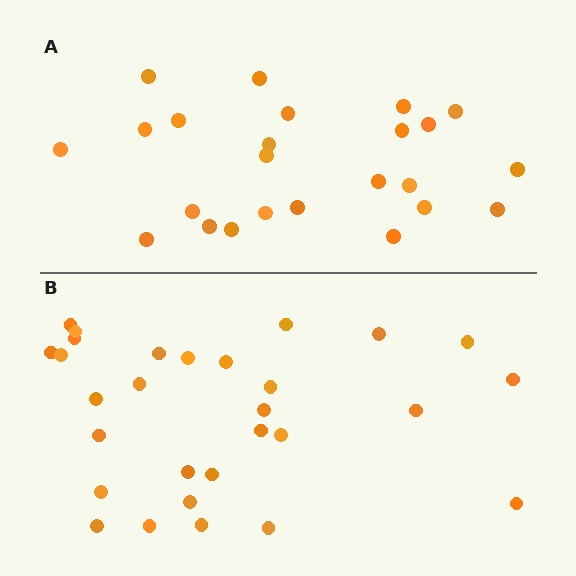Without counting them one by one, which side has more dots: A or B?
Region B (the bottom region) has more dots.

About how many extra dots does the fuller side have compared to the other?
Region B has about 5 more dots than region A.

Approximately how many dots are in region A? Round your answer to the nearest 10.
About 20 dots. (The exact count is 24, which rounds to 20.)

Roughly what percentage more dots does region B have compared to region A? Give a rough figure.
About 20% more.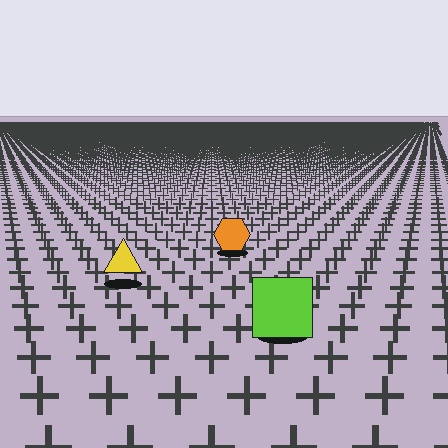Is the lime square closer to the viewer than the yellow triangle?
Yes. The lime square is closer — you can tell from the texture gradient: the ground texture is coarser near it.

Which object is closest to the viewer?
The lime square is closest. The texture marks near it are larger and more spread out.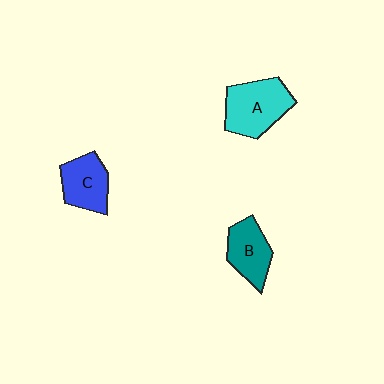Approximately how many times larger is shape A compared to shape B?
Approximately 1.4 times.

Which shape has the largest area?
Shape A (cyan).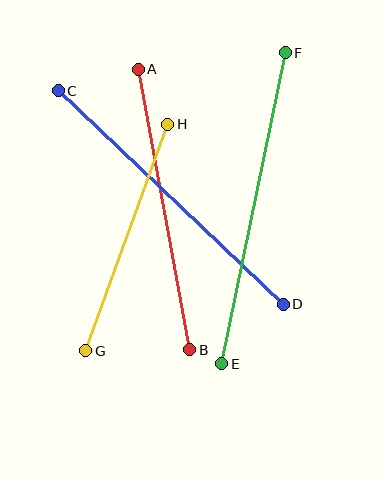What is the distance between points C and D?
The distance is approximately 310 pixels.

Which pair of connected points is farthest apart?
Points E and F are farthest apart.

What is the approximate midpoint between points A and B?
The midpoint is at approximately (164, 209) pixels.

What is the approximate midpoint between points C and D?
The midpoint is at approximately (171, 197) pixels.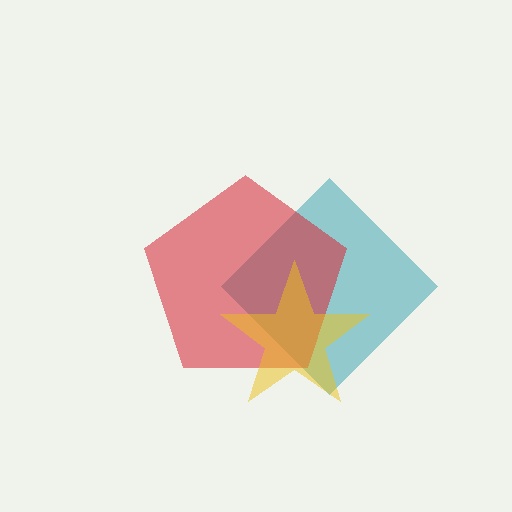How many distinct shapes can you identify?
There are 3 distinct shapes: a teal diamond, a red pentagon, a yellow star.